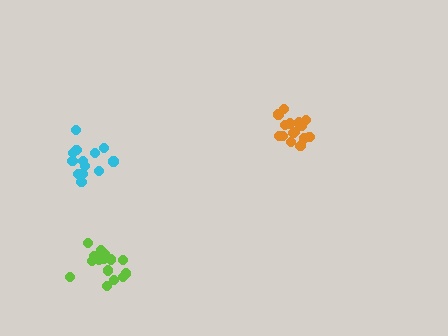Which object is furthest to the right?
The orange cluster is rightmost.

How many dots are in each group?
Group 1: 17 dots, Group 2: 16 dots, Group 3: 13 dots (46 total).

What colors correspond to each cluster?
The clusters are colored: lime, orange, cyan.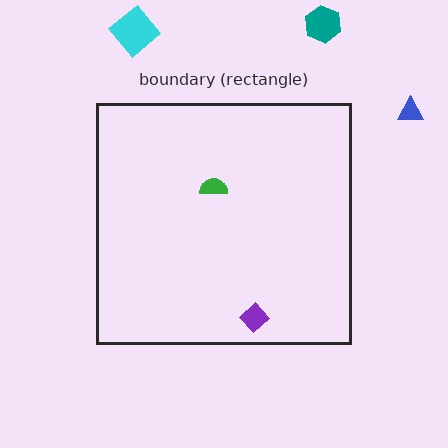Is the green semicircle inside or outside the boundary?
Inside.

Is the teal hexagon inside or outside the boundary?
Outside.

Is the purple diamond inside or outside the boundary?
Inside.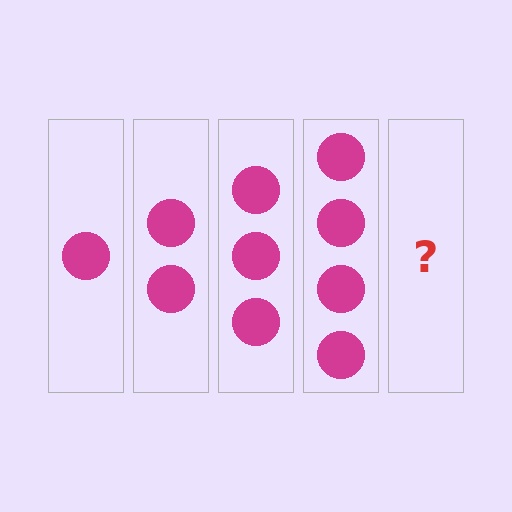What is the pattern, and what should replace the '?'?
The pattern is that each step adds one more circle. The '?' should be 5 circles.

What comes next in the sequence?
The next element should be 5 circles.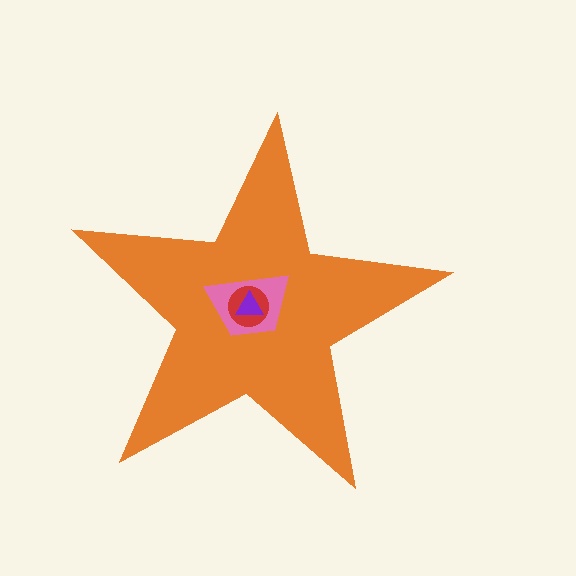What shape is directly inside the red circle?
The purple triangle.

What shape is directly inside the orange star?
The pink trapezoid.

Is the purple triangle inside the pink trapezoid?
Yes.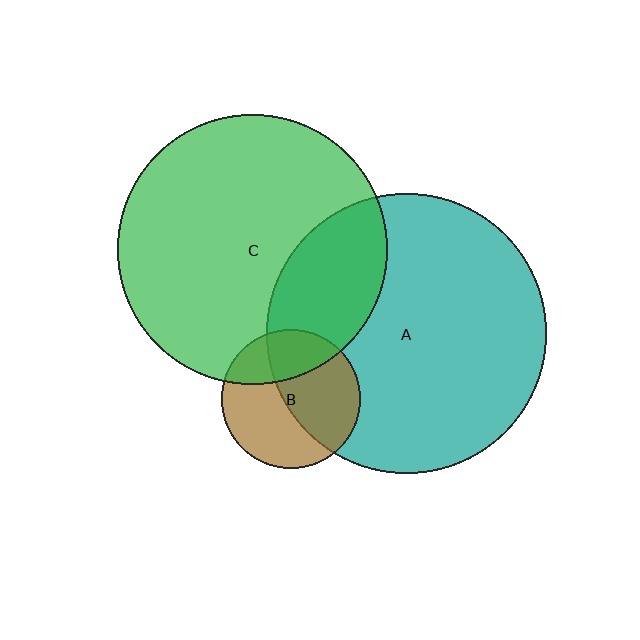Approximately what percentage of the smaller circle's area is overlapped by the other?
Approximately 30%.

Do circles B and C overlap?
Yes.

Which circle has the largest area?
Circle A (teal).